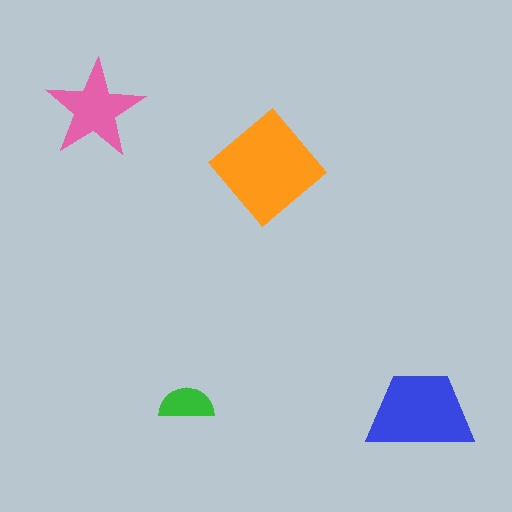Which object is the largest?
The orange diamond.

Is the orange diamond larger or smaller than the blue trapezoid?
Larger.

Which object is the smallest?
The green semicircle.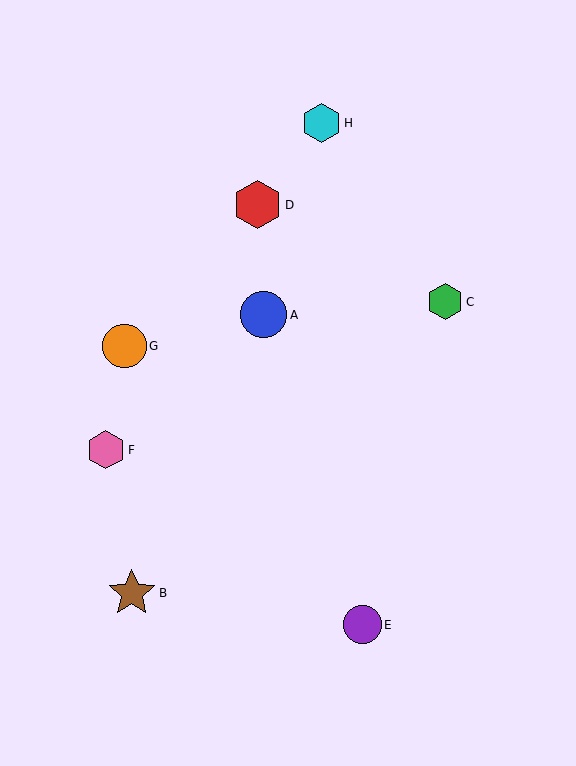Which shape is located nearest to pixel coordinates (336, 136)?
The cyan hexagon (labeled H) at (321, 123) is nearest to that location.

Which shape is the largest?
The red hexagon (labeled D) is the largest.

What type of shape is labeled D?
Shape D is a red hexagon.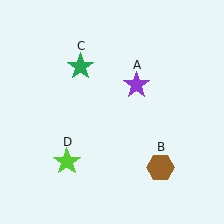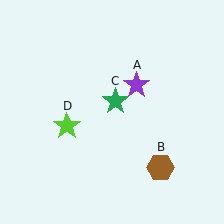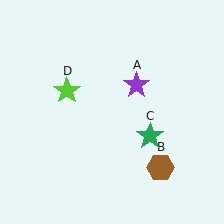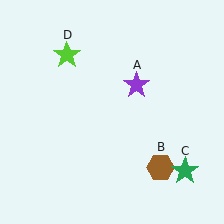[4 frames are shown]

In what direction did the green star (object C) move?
The green star (object C) moved down and to the right.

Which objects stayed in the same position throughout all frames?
Purple star (object A) and brown hexagon (object B) remained stationary.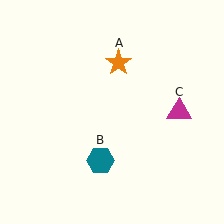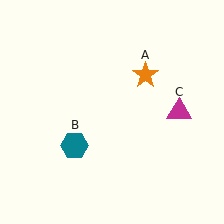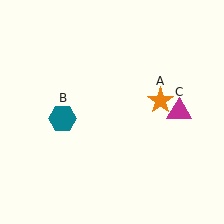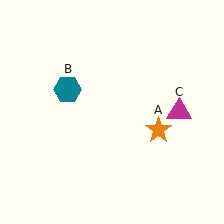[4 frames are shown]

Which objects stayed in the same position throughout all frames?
Magenta triangle (object C) remained stationary.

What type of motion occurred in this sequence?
The orange star (object A), teal hexagon (object B) rotated clockwise around the center of the scene.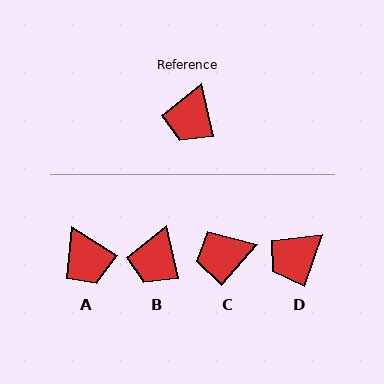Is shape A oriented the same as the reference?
No, it is off by about 46 degrees.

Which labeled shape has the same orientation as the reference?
B.